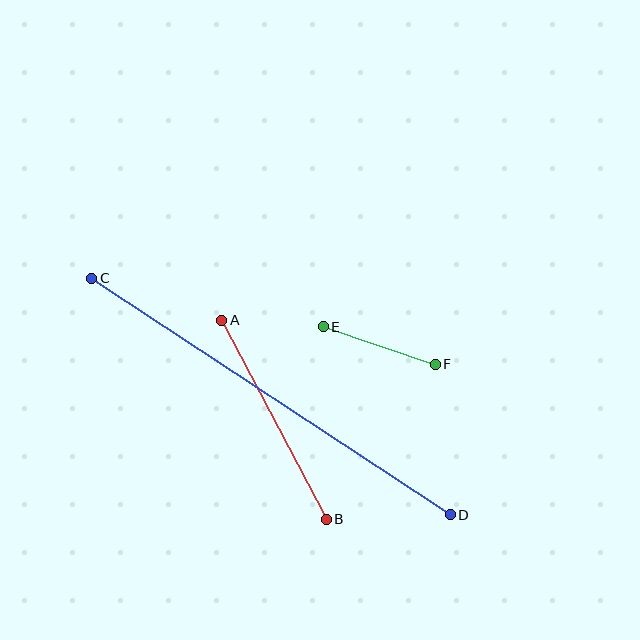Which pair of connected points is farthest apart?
Points C and D are farthest apart.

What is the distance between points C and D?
The distance is approximately 430 pixels.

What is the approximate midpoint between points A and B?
The midpoint is at approximately (274, 420) pixels.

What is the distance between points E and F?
The distance is approximately 118 pixels.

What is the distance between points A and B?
The distance is approximately 225 pixels.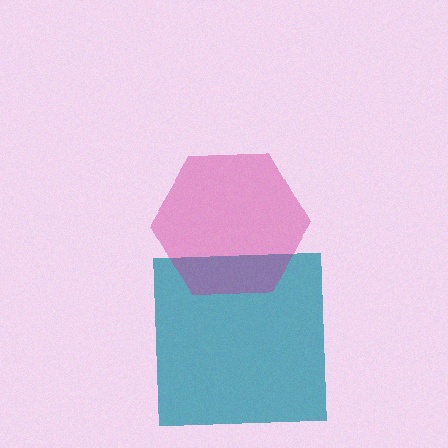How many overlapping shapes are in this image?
There are 2 overlapping shapes in the image.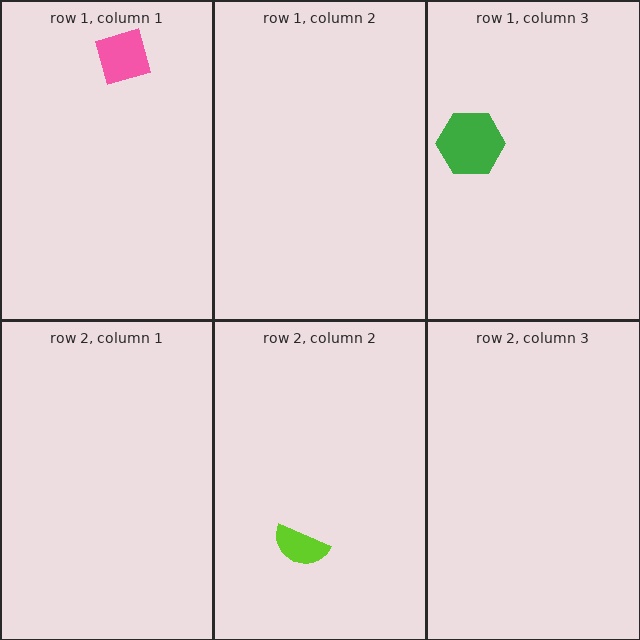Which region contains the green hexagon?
The row 1, column 3 region.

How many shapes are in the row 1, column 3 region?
1.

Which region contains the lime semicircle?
The row 2, column 2 region.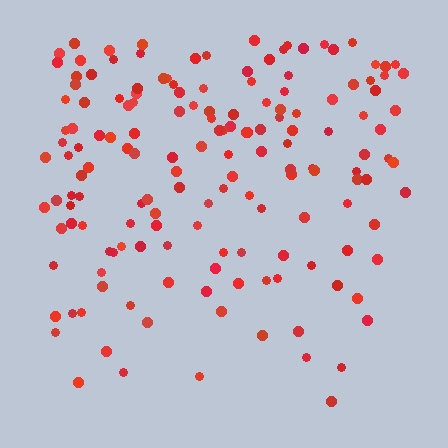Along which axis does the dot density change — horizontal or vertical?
Vertical.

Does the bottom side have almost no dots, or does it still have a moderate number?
Still a moderate number, just noticeably fewer than the top.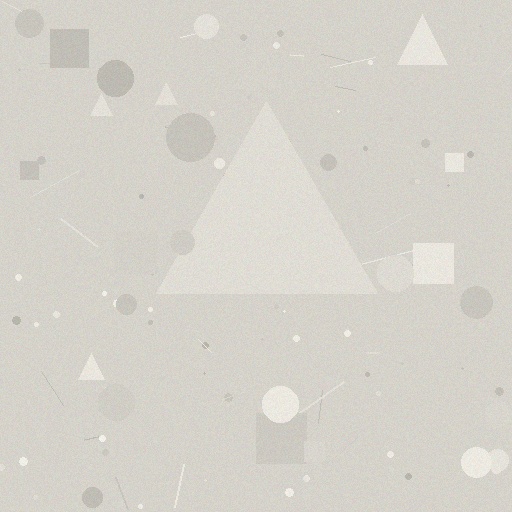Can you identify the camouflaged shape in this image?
The camouflaged shape is a triangle.